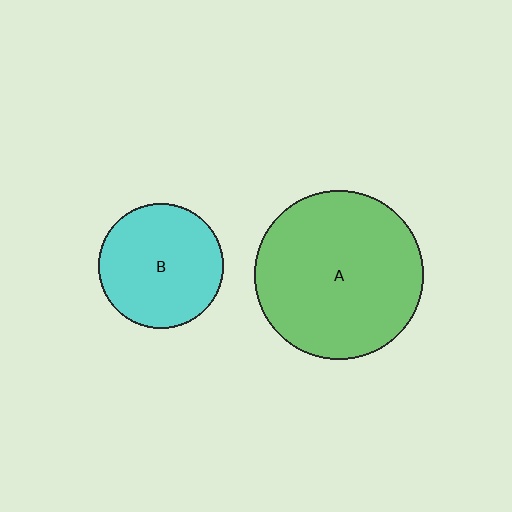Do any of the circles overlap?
No, none of the circles overlap.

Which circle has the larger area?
Circle A (green).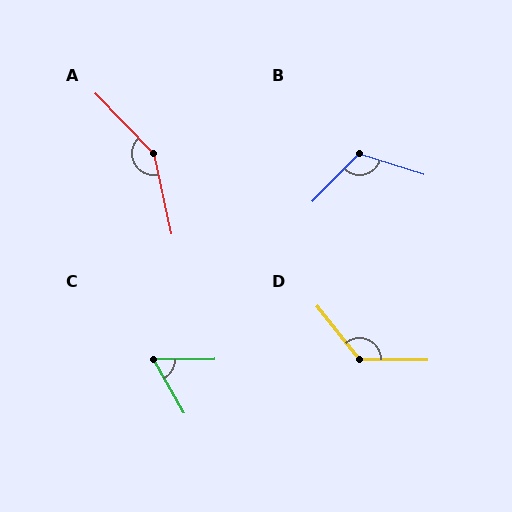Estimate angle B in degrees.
Approximately 117 degrees.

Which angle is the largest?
A, at approximately 148 degrees.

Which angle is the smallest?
C, at approximately 61 degrees.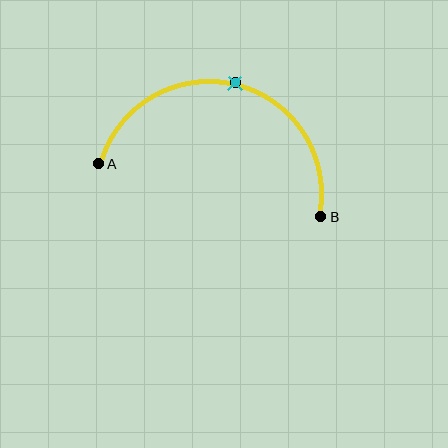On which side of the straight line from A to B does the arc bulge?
The arc bulges above the straight line connecting A and B.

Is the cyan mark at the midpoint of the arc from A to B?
Yes. The cyan mark lies on the arc at equal arc-length from both A and B — it is the arc midpoint.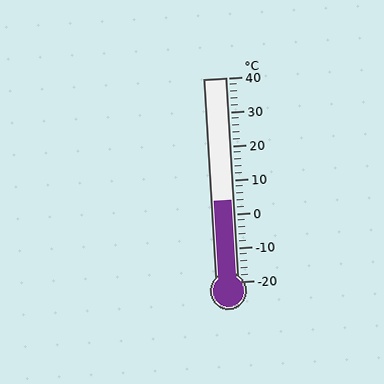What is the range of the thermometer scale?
The thermometer scale ranges from -20°C to 40°C.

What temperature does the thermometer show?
The thermometer shows approximately 4°C.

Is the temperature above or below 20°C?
The temperature is below 20°C.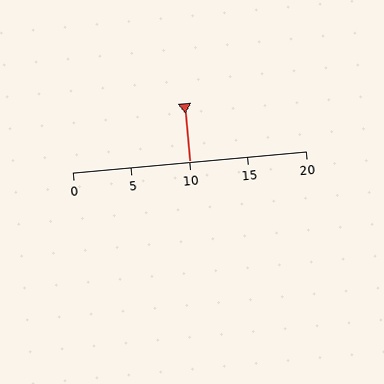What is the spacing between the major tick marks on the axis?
The major ticks are spaced 5 apart.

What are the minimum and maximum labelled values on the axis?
The axis runs from 0 to 20.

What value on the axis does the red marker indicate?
The marker indicates approximately 10.